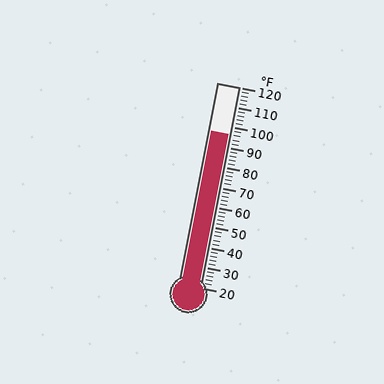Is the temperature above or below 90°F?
The temperature is above 90°F.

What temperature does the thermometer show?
The thermometer shows approximately 96°F.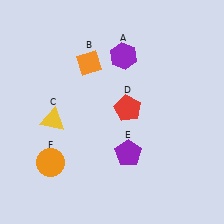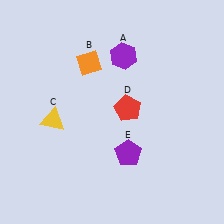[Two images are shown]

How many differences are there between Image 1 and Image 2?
There is 1 difference between the two images.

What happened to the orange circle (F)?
The orange circle (F) was removed in Image 2. It was in the bottom-left area of Image 1.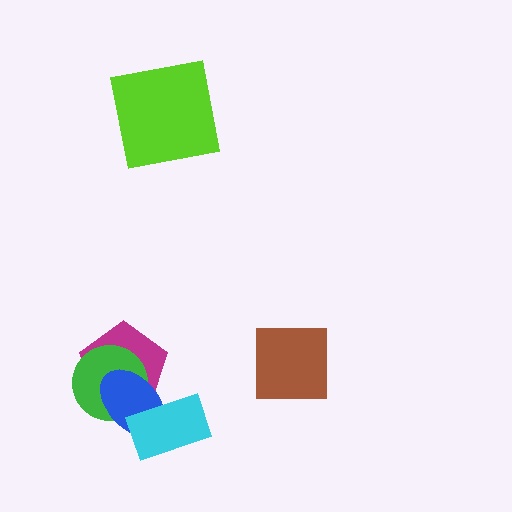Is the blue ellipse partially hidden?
Yes, it is partially covered by another shape.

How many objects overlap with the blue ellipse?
3 objects overlap with the blue ellipse.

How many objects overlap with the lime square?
0 objects overlap with the lime square.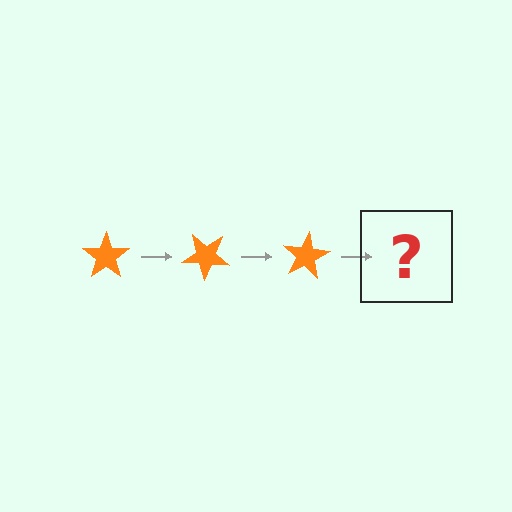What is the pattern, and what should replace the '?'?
The pattern is that the star rotates 40 degrees each step. The '?' should be an orange star rotated 120 degrees.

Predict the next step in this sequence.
The next step is an orange star rotated 120 degrees.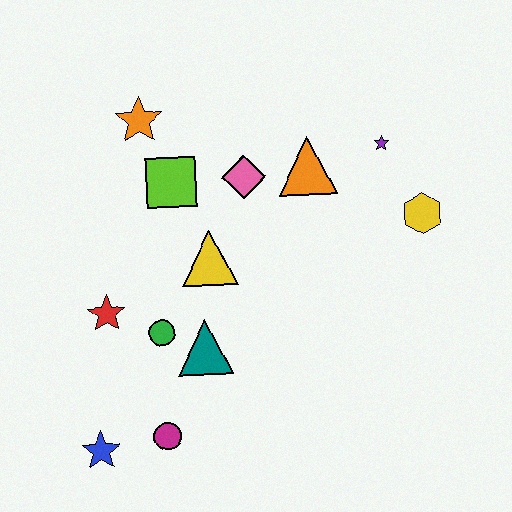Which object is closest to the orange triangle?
The pink diamond is closest to the orange triangle.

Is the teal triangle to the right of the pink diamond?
No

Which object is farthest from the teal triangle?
The purple star is farthest from the teal triangle.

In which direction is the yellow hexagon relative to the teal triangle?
The yellow hexagon is to the right of the teal triangle.